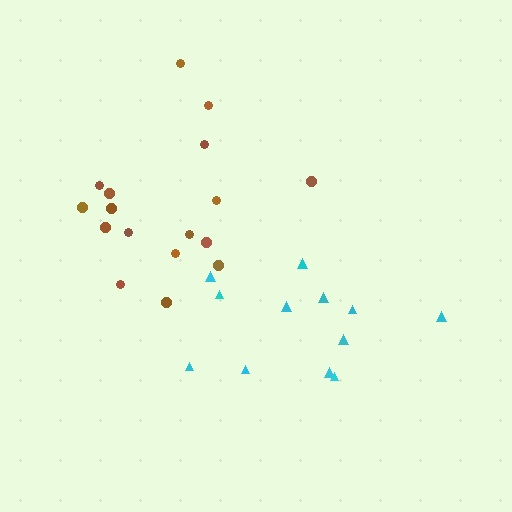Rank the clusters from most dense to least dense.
brown, cyan.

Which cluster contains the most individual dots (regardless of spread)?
Brown (17).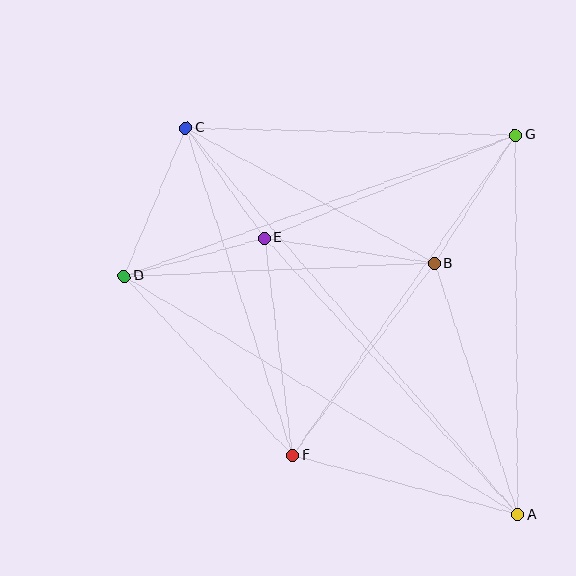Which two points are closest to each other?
Points C and E are closest to each other.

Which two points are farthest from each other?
Points A and C are farthest from each other.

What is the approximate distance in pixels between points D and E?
The distance between D and E is approximately 145 pixels.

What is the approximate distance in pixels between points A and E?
The distance between A and E is approximately 375 pixels.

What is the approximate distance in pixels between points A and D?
The distance between A and D is approximately 460 pixels.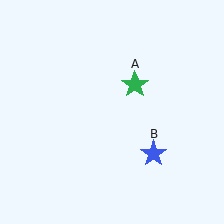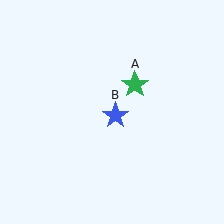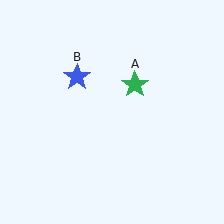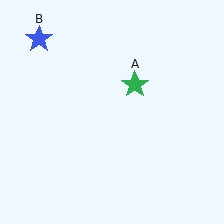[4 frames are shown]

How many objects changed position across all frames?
1 object changed position: blue star (object B).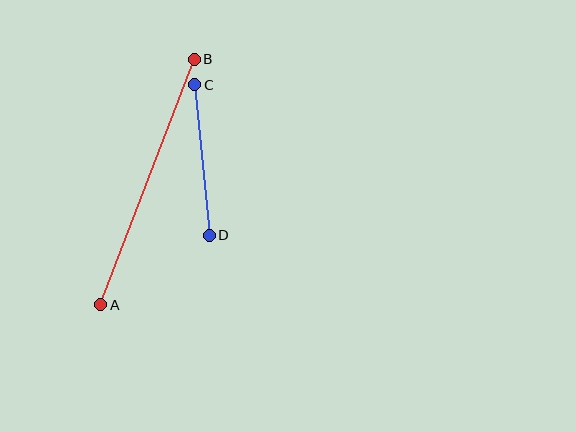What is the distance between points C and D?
The distance is approximately 151 pixels.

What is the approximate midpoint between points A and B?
The midpoint is at approximately (147, 182) pixels.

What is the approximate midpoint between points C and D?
The midpoint is at approximately (202, 160) pixels.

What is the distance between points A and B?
The distance is approximately 262 pixels.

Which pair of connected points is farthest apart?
Points A and B are farthest apart.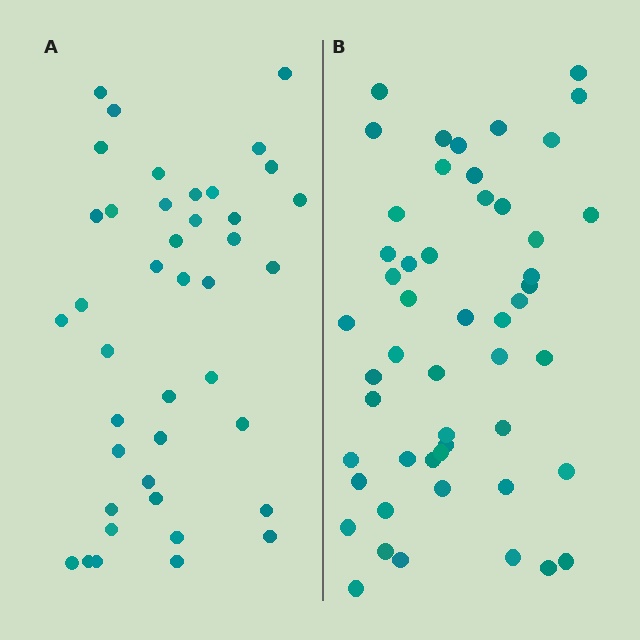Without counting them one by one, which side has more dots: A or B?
Region B (the right region) has more dots.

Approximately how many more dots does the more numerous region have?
Region B has roughly 10 or so more dots than region A.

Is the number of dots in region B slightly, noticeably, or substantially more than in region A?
Region B has only slightly more — the two regions are fairly close. The ratio is roughly 1.2 to 1.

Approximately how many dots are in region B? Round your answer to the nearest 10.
About 50 dots. (The exact count is 51, which rounds to 50.)